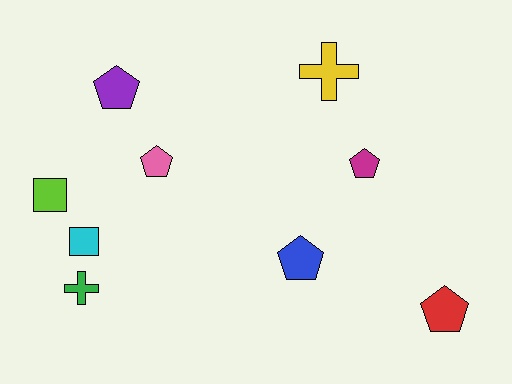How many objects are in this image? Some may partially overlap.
There are 9 objects.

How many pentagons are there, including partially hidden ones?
There are 5 pentagons.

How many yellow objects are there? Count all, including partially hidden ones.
There is 1 yellow object.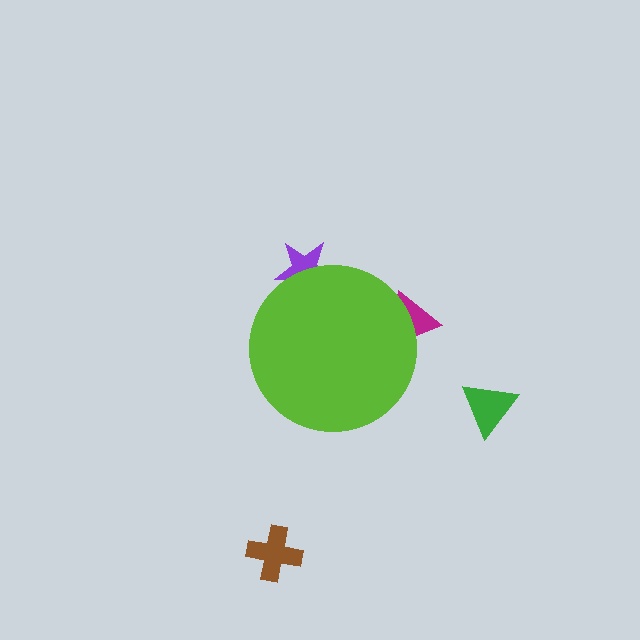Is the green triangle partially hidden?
No, the green triangle is fully visible.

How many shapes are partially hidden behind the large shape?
2 shapes are partially hidden.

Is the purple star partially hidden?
Yes, the purple star is partially hidden behind the lime circle.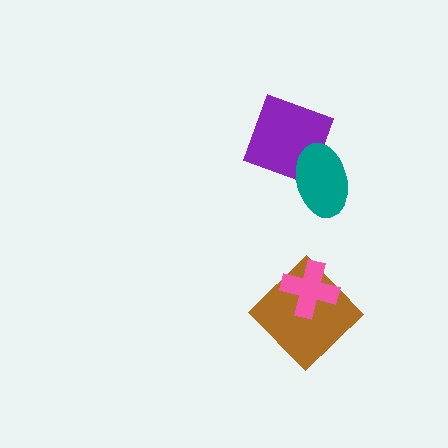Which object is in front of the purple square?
The teal ellipse is in front of the purple square.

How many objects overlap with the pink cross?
1 object overlaps with the pink cross.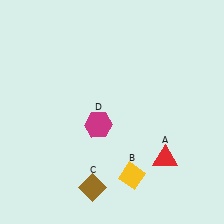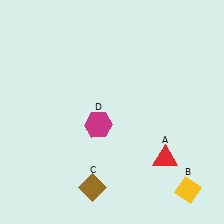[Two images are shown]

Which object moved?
The yellow diamond (B) moved right.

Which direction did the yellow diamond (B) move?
The yellow diamond (B) moved right.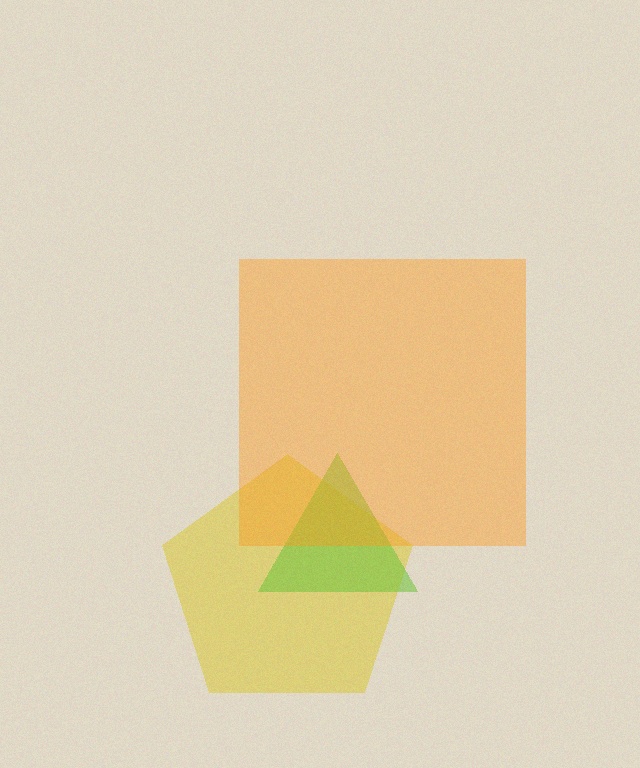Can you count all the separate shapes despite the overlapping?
Yes, there are 3 separate shapes.